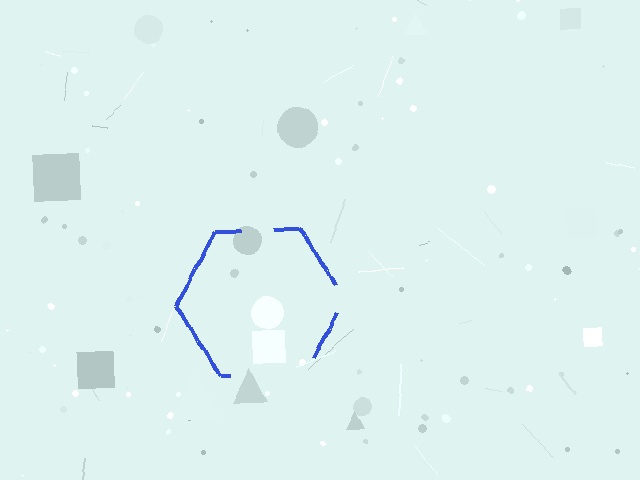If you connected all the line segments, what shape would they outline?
They would outline a hexagon.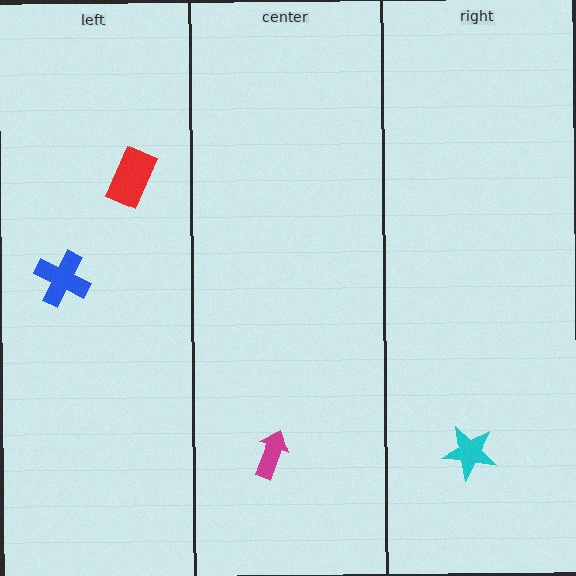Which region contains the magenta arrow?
The center region.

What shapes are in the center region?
The magenta arrow.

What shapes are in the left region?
The blue cross, the red rectangle.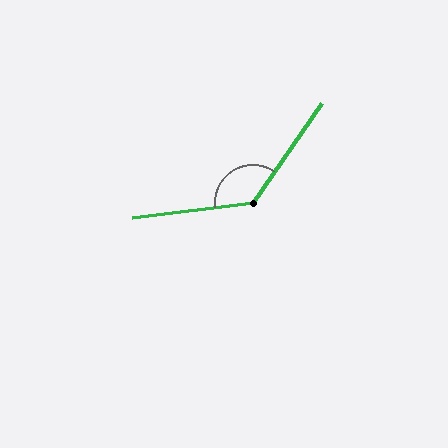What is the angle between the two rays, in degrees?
Approximately 132 degrees.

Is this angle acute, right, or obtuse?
It is obtuse.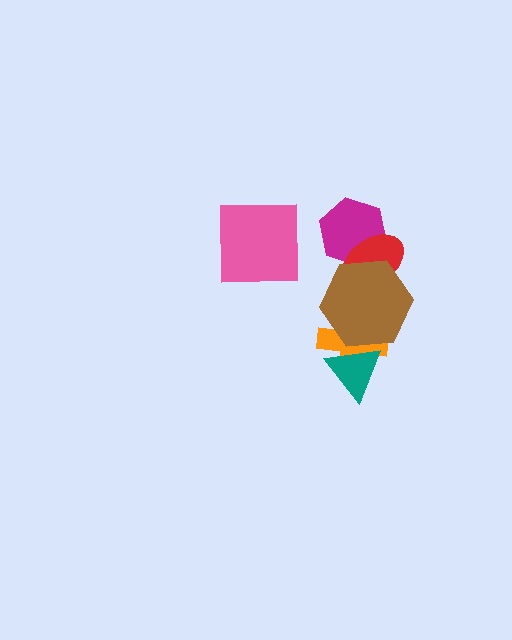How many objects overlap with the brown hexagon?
4 objects overlap with the brown hexagon.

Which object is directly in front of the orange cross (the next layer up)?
The brown hexagon is directly in front of the orange cross.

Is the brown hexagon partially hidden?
Yes, it is partially covered by another shape.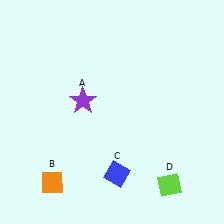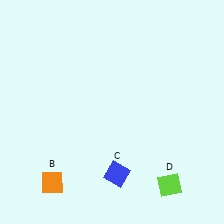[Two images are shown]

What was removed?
The purple star (A) was removed in Image 2.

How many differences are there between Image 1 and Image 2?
There is 1 difference between the two images.